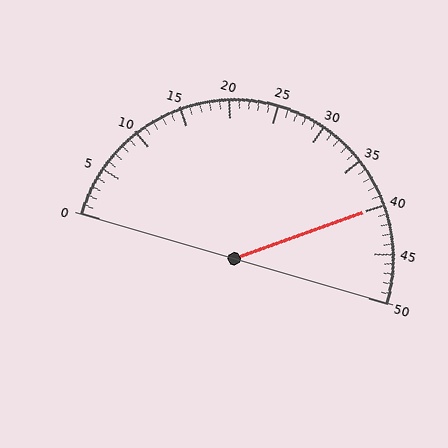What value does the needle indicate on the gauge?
The needle indicates approximately 40.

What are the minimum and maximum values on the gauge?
The gauge ranges from 0 to 50.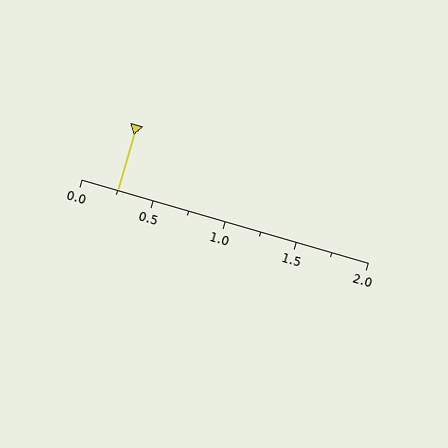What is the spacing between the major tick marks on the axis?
The major ticks are spaced 0.5 apart.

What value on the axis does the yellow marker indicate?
The marker indicates approximately 0.25.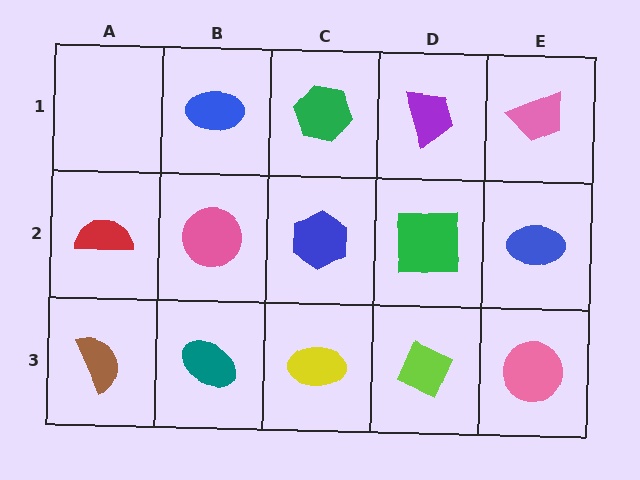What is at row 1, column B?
A blue ellipse.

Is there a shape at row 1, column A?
No, that cell is empty.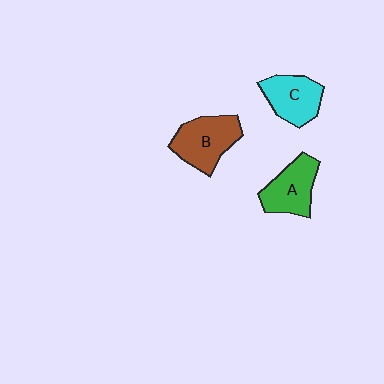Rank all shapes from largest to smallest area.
From largest to smallest: B (brown), A (green), C (cyan).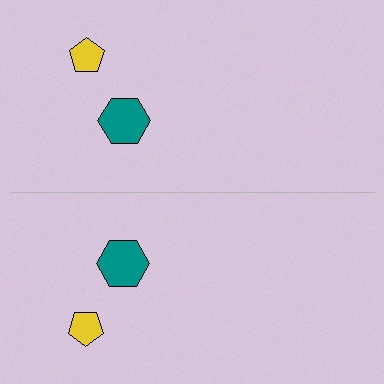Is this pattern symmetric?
Yes, this pattern has bilateral (reflection) symmetry.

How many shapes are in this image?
There are 4 shapes in this image.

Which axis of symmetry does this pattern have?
The pattern has a horizontal axis of symmetry running through the center of the image.